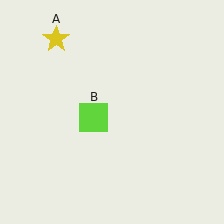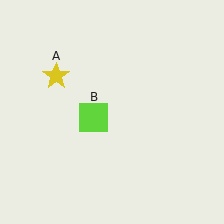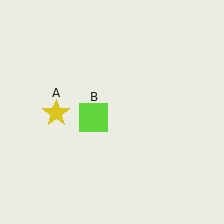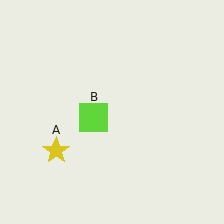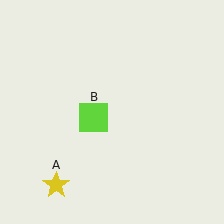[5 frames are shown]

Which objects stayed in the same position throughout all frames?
Lime square (object B) remained stationary.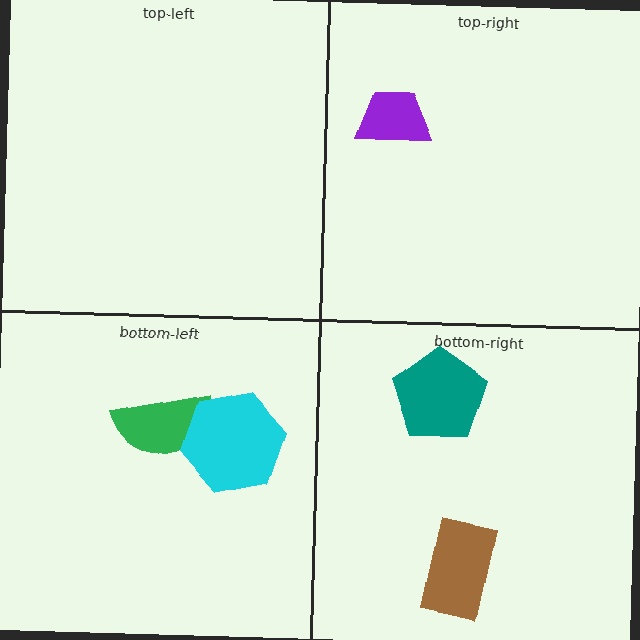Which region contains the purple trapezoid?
The top-right region.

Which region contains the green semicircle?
The bottom-left region.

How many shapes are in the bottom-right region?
2.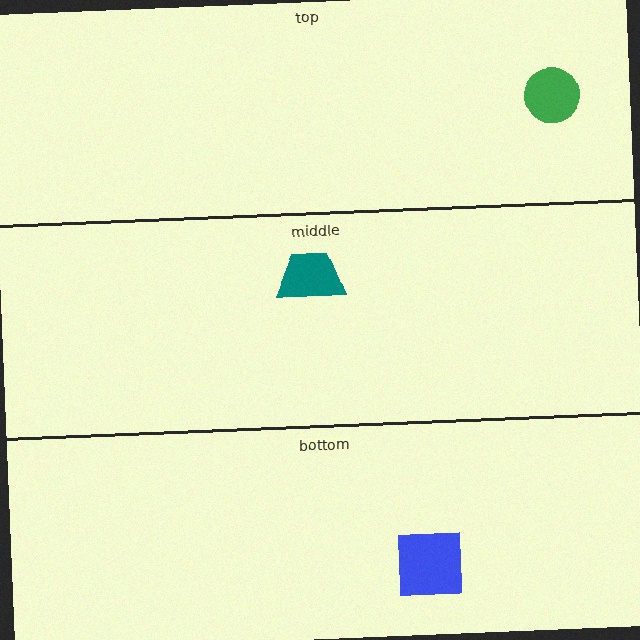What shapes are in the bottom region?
The blue square.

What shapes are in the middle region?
The teal trapezoid.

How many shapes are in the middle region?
1.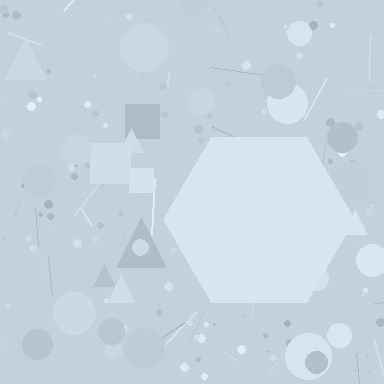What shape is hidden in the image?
A hexagon is hidden in the image.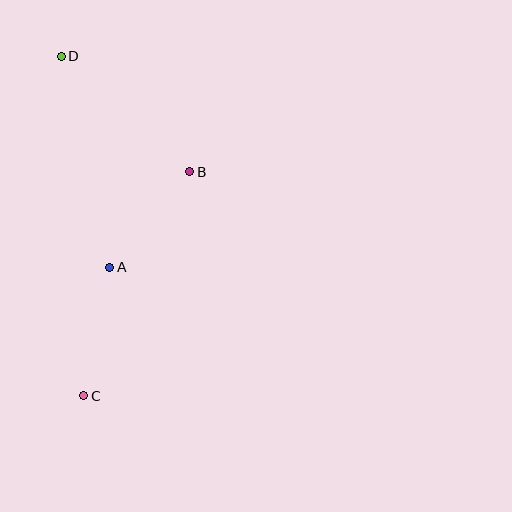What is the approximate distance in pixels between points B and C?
The distance between B and C is approximately 248 pixels.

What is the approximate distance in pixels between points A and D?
The distance between A and D is approximately 217 pixels.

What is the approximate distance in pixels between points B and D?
The distance between B and D is approximately 173 pixels.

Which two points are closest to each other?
Points A and B are closest to each other.